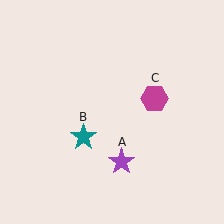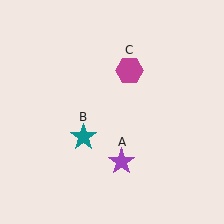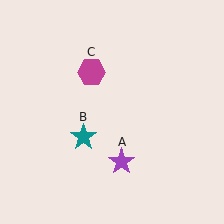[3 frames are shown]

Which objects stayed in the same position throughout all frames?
Purple star (object A) and teal star (object B) remained stationary.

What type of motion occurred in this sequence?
The magenta hexagon (object C) rotated counterclockwise around the center of the scene.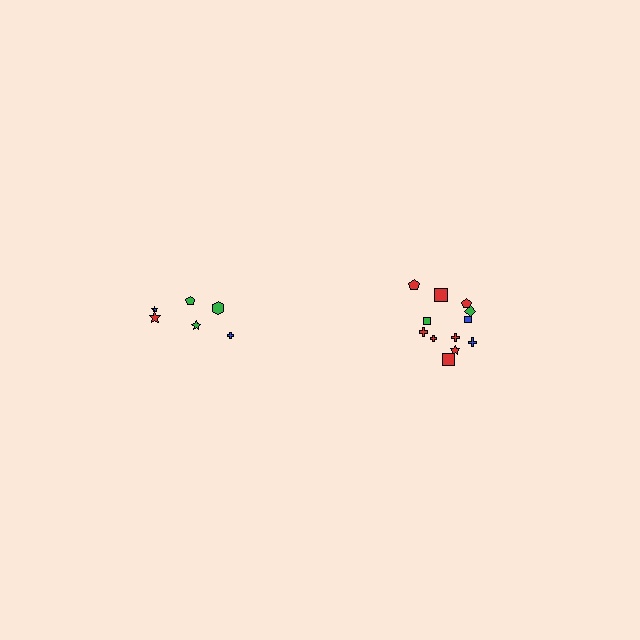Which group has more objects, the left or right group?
The right group.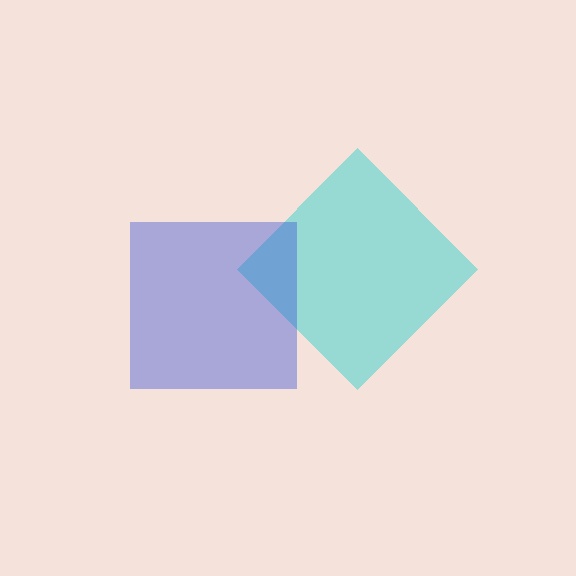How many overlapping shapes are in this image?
There are 2 overlapping shapes in the image.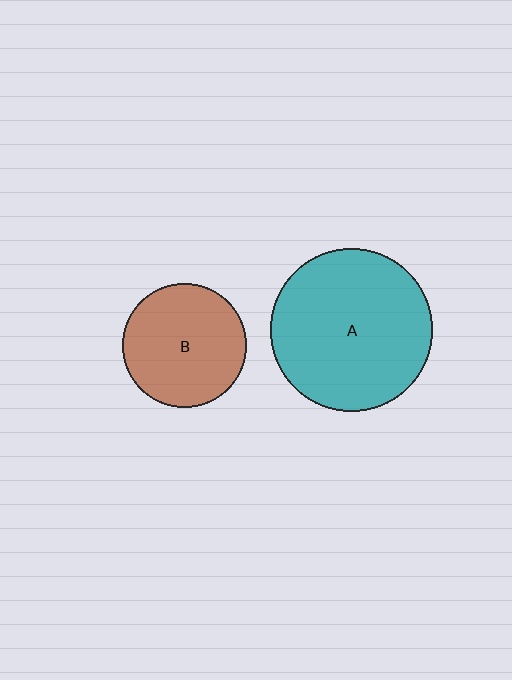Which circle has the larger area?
Circle A (teal).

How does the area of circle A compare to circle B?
Approximately 1.7 times.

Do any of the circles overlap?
No, none of the circles overlap.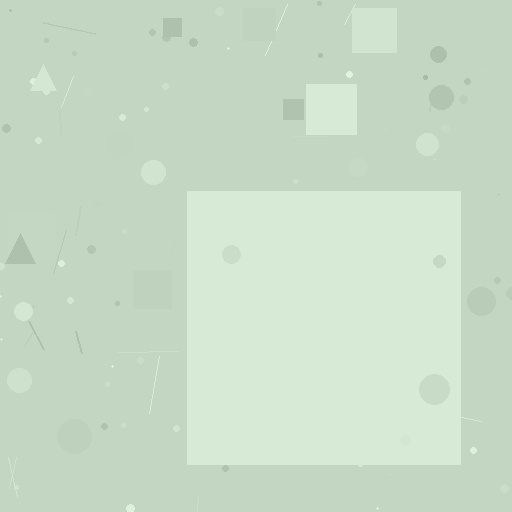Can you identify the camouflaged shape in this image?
The camouflaged shape is a square.